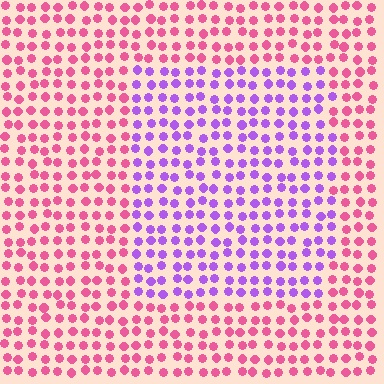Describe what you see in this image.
The image is filled with small pink elements in a uniform arrangement. A rectangle-shaped region is visible where the elements are tinted to a slightly different hue, forming a subtle color boundary.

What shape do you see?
I see a rectangle.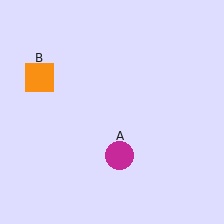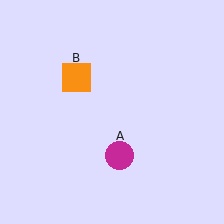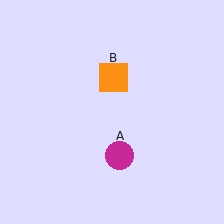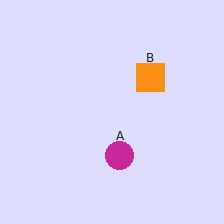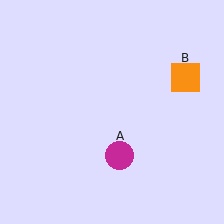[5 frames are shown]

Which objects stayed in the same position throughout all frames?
Magenta circle (object A) remained stationary.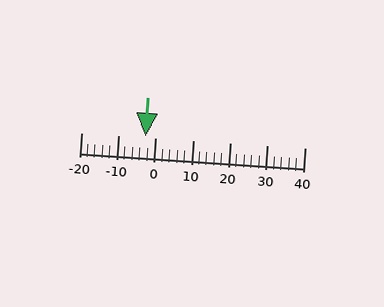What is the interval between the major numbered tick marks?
The major tick marks are spaced 10 units apart.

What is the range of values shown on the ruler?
The ruler shows values from -20 to 40.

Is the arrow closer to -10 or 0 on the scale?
The arrow is closer to 0.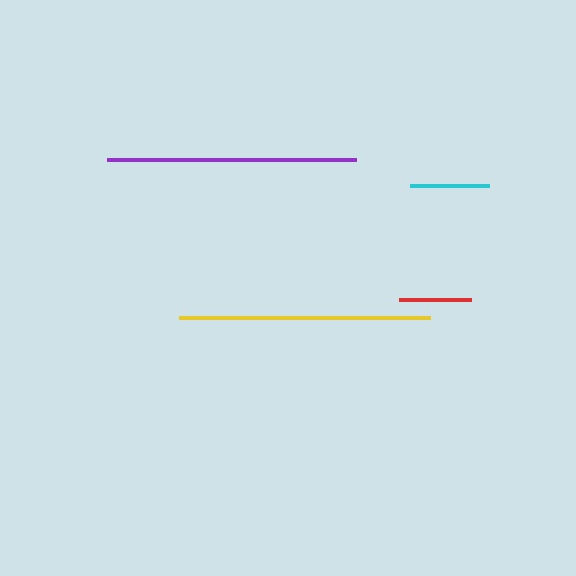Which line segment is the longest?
The yellow line is the longest at approximately 251 pixels.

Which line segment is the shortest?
The red line is the shortest at approximately 73 pixels.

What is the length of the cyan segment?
The cyan segment is approximately 79 pixels long.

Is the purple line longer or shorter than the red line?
The purple line is longer than the red line.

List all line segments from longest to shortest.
From longest to shortest: yellow, purple, cyan, red.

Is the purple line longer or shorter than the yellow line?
The yellow line is longer than the purple line.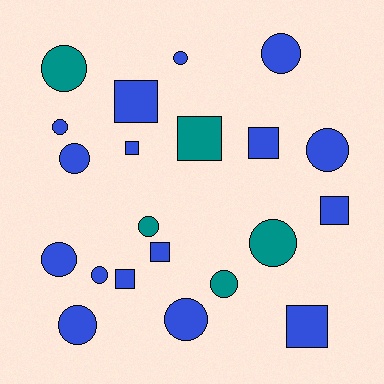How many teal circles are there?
There are 4 teal circles.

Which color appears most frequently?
Blue, with 16 objects.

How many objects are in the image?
There are 21 objects.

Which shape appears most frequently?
Circle, with 13 objects.